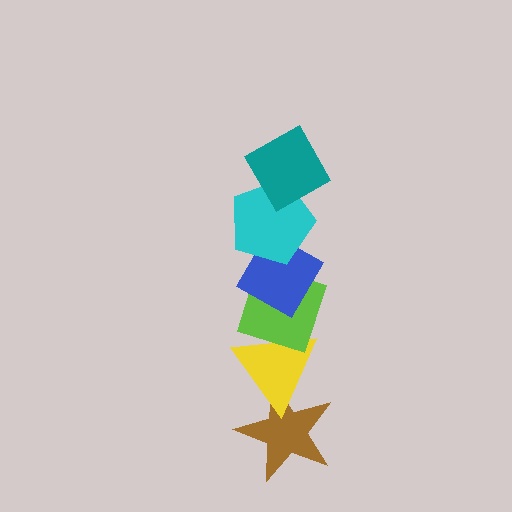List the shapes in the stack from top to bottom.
From top to bottom: the teal diamond, the cyan pentagon, the blue diamond, the lime diamond, the yellow triangle, the brown star.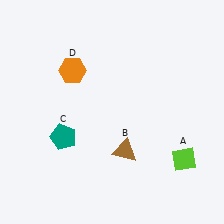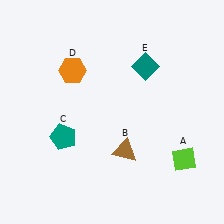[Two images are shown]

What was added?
A teal diamond (E) was added in Image 2.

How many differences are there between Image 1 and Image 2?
There is 1 difference between the two images.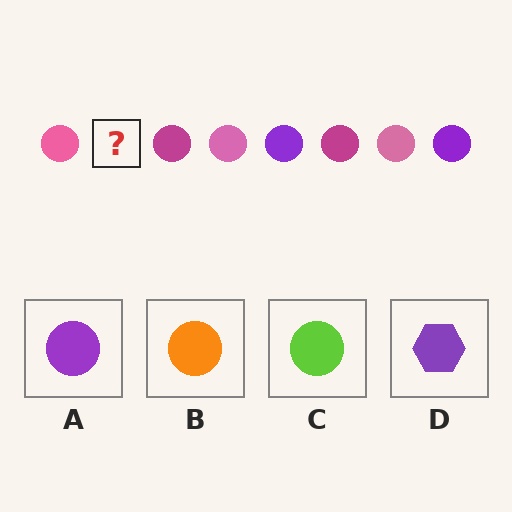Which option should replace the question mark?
Option A.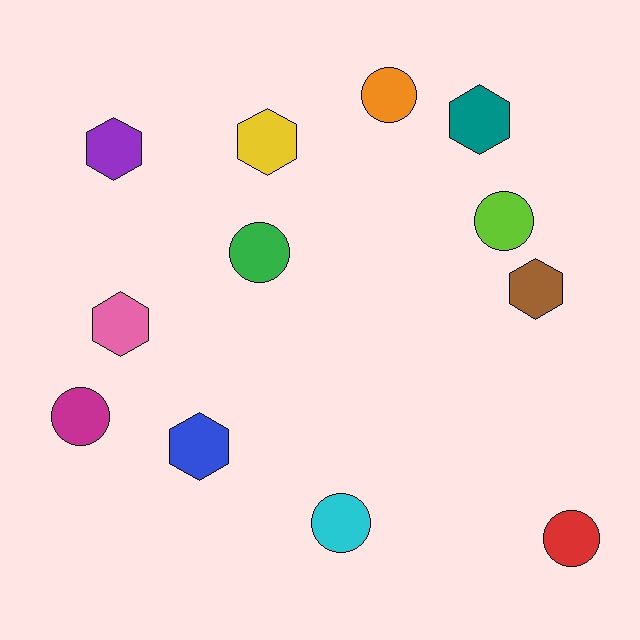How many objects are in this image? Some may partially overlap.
There are 12 objects.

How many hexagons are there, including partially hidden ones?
There are 6 hexagons.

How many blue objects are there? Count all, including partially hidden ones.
There is 1 blue object.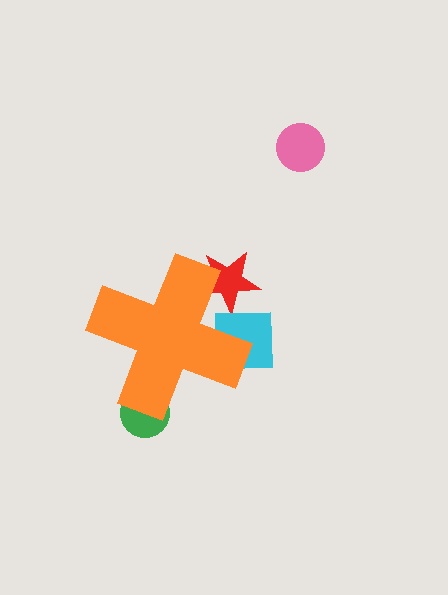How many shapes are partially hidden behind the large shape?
3 shapes are partially hidden.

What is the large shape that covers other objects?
An orange cross.